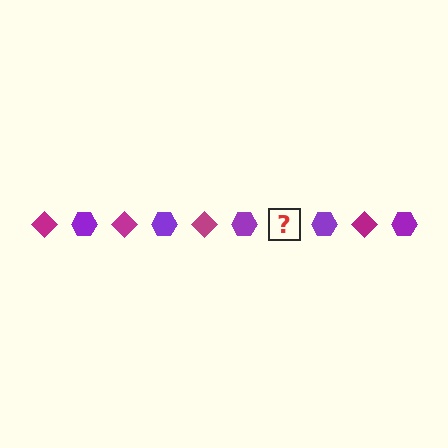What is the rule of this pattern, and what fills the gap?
The rule is that the pattern alternates between magenta diamond and purple hexagon. The gap should be filled with a magenta diamond.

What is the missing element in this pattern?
The missing element is a magenta diamond.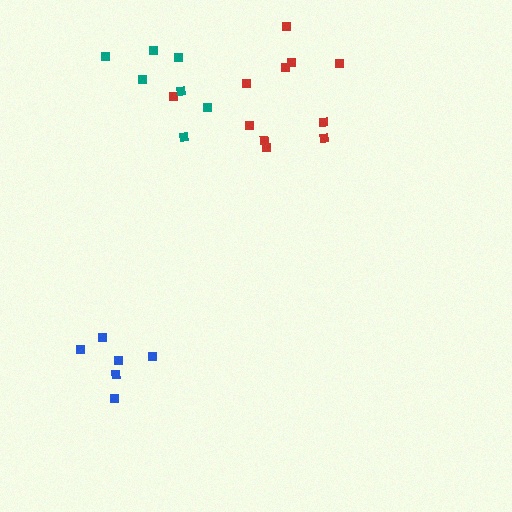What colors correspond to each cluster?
The clusters are colored: blue, red, teal.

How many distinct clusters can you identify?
There are 3 distinct clusters.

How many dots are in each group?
Group 1: 6 dots, Group 2: 11 dots, Group 3: 7 dots (24 total).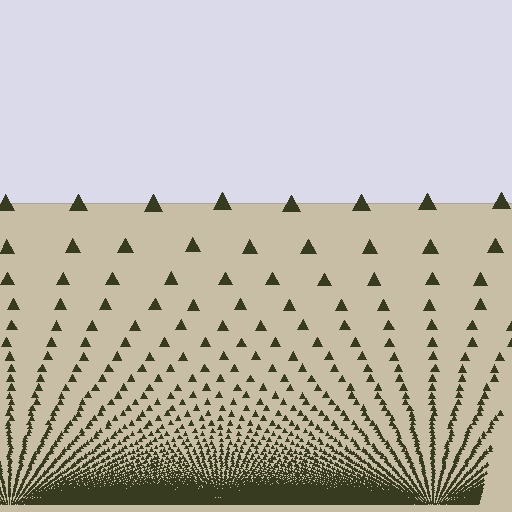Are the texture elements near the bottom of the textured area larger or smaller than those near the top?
Smaller. The gradient is inverted — elements near the bottom are smaller and denser.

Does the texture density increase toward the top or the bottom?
Density increases toward the bottom.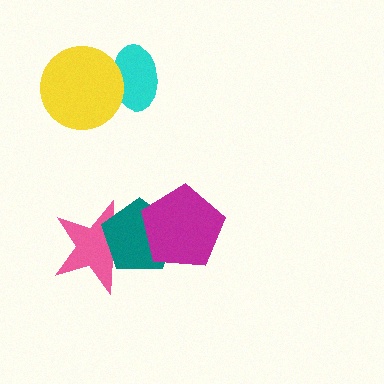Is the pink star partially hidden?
Yes, it is partially covered by another shape.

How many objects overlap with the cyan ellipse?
1 object overlaps with the cyan ellipse.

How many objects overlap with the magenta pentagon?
1 object overlaps with the magenta pentagon.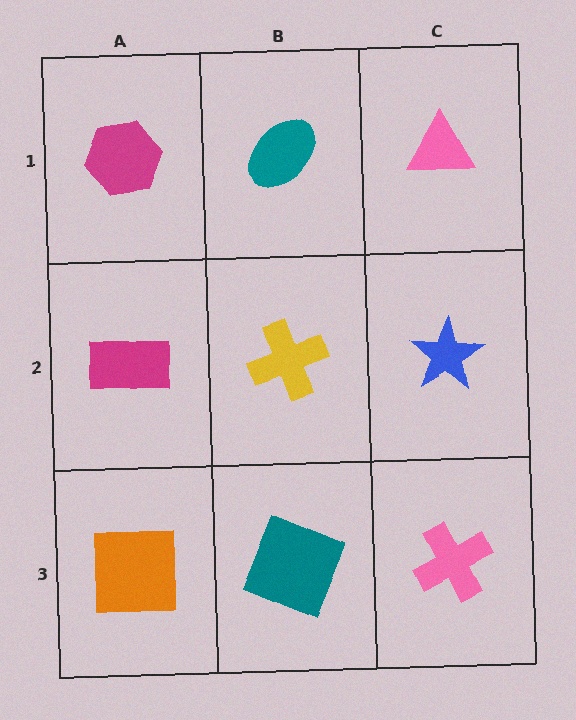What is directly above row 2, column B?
A teal ellipse.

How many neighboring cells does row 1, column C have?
2.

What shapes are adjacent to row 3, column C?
A blue star (row 2, column C), a teal square (row 3, column B).